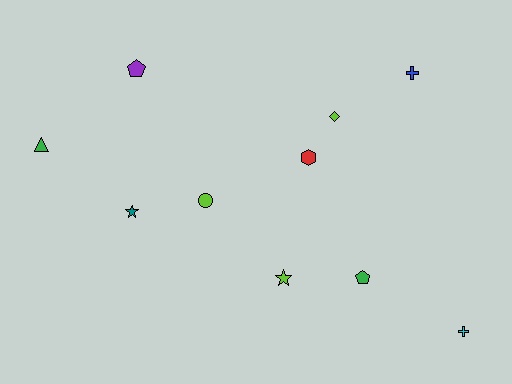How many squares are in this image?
There are no squares.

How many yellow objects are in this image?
There are no yellow objects.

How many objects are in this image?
There are 10 objects.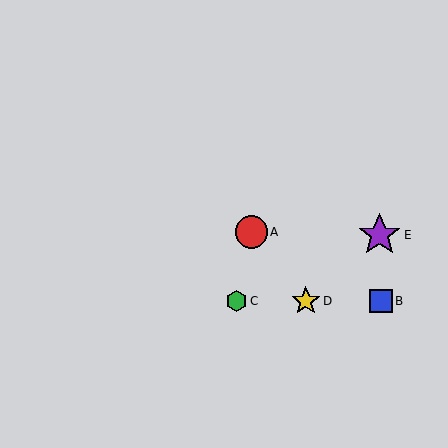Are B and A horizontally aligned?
No, B is at y≈301 and A is at y≈232.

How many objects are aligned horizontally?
3 objects (B, C, D) are aligned horizontally.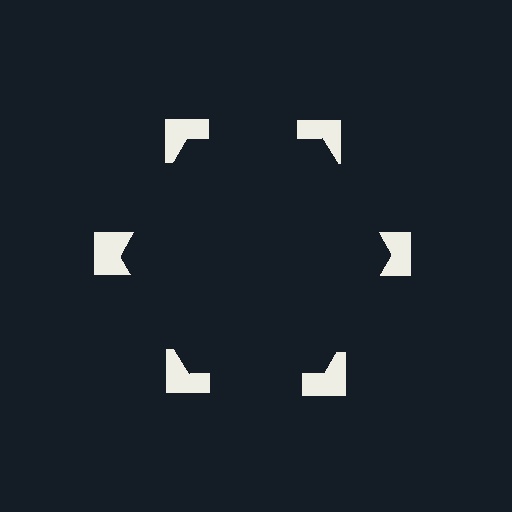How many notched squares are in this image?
There are 6 — one at each vertex of the illusory hexagon.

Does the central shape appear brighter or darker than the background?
It typically appears slightly darker than the background, even though no actual brightness change is drawn.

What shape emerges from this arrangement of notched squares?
An illusory hexagon — its edges are inferred from the aligned wedge cuts in the notched squares, not physically drawn.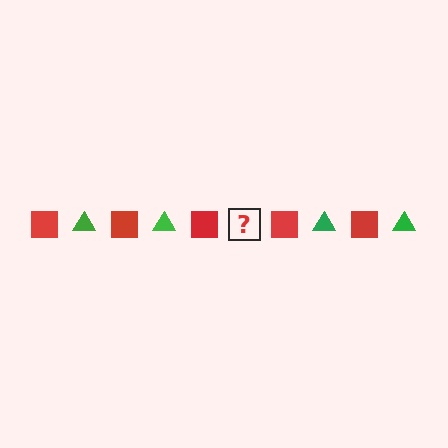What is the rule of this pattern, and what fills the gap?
The rule is that the pattern alternates between red square and green triangle. The gap should be filled with a green triangle.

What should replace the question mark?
The question mark should be replaced with a green triangle.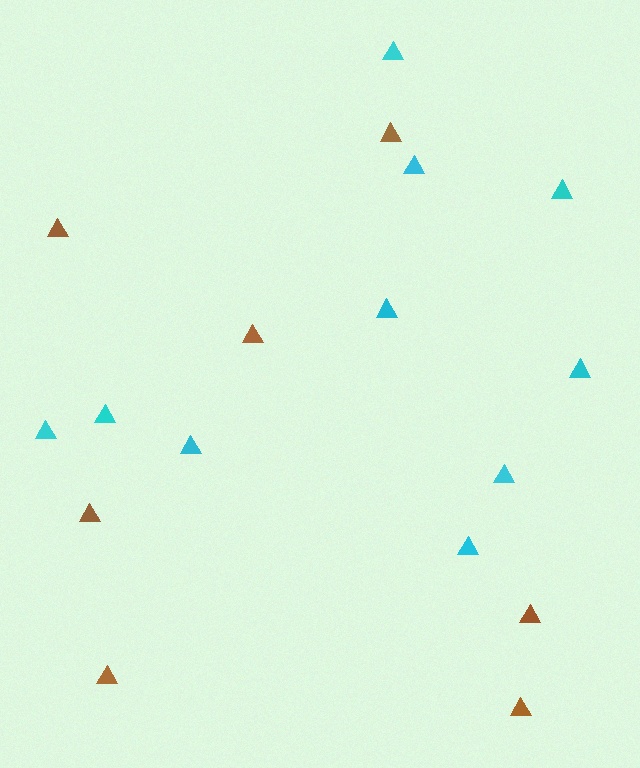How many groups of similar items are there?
There are 2 groups: one group of brown triangles (7) and one group of cyan triangles (10).